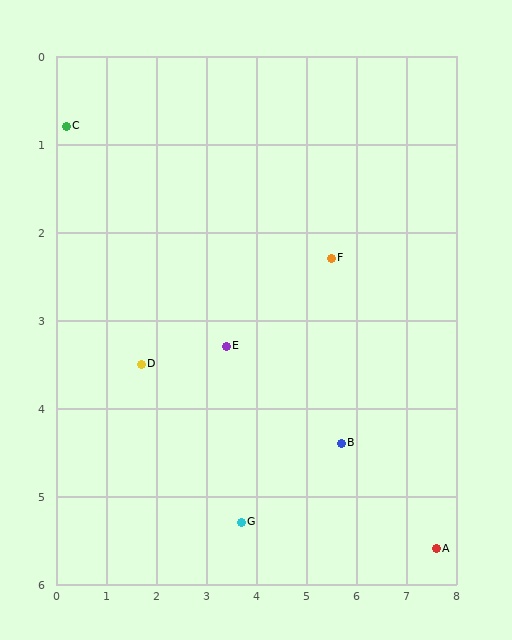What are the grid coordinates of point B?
Point B is at approximately (5.7, 4.4).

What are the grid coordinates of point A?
Point A is at approximately (7.6, 5.6).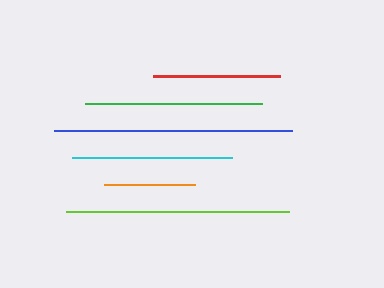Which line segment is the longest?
The blue line is the longest at approximately 238 pixels.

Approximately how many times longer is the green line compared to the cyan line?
The green line is approximately 1.1 times the length of the cyan line.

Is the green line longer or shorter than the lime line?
The lime line is longer than the green line.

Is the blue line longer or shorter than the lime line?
The blue line is longer than the lime line.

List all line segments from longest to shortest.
From longest to shortest: blue, lime, green, cyan, red, orange.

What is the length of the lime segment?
The lime segment is approximately 223 pixels long.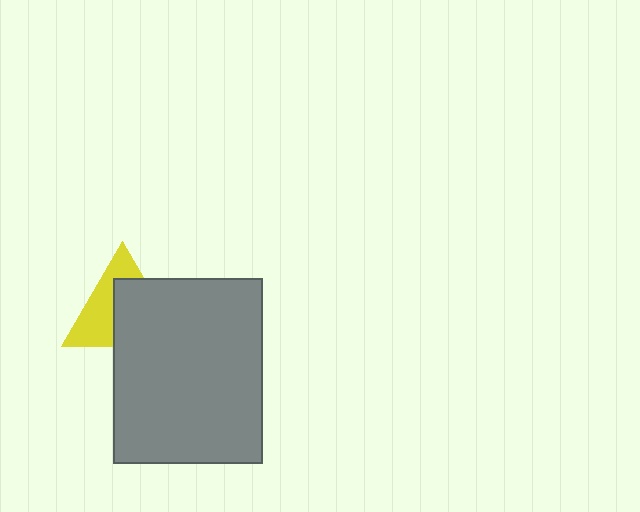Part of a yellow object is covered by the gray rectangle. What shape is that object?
It is a triangle.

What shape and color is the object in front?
The object in front is a gray rectangle.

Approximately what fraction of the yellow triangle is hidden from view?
Roughly 54% of the yellow triangle is hidden behind the gray rectangle.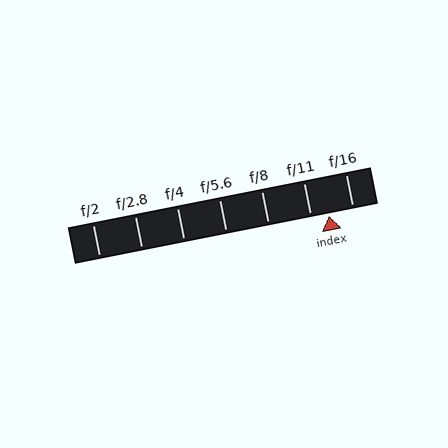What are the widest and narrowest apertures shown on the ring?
The widest aperture shown is f/2 and the narrowest is f/16.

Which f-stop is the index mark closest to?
The index mark is closest to f/11.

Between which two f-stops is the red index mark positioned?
The index mark is between f/11 and f/16.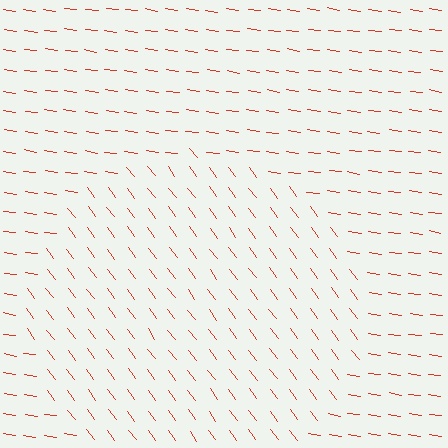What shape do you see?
I see a circle.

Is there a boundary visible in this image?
Yes, there is a texture boundary formed by a change in line orientation.